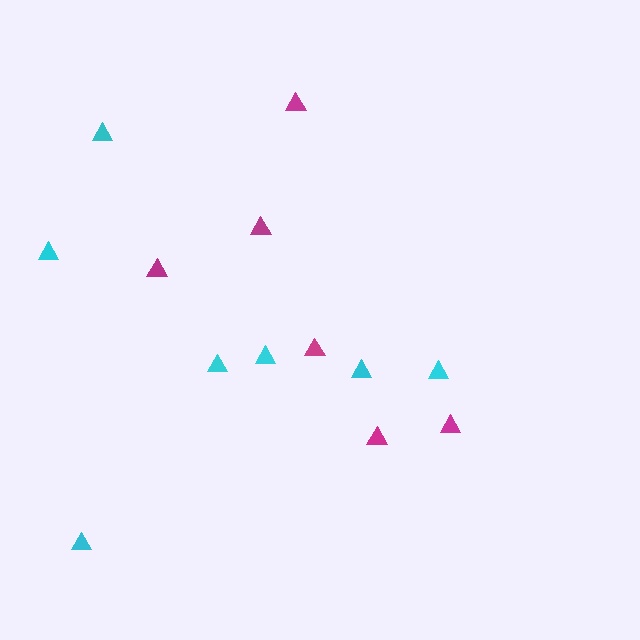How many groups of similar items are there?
There are 2 groups: one group of magenta triangles (6) and one group of cyan triangles (7).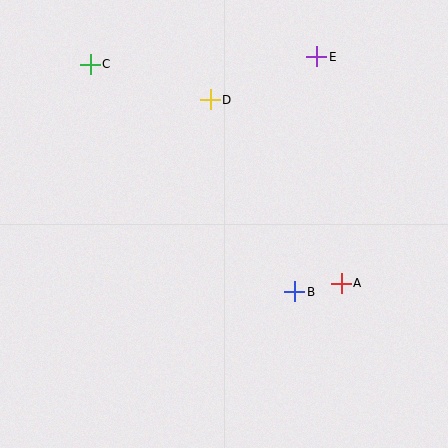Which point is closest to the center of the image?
Point B at (295, 292) is closest to the center.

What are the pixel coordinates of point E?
Point E is at (317, 57).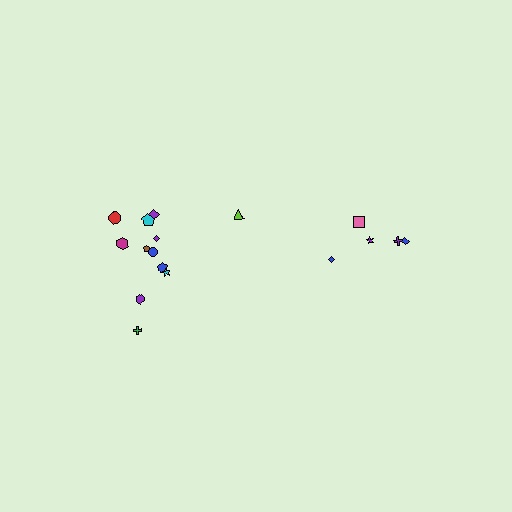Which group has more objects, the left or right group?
The left group.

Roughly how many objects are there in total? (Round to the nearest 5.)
Roughly 15 objects in total.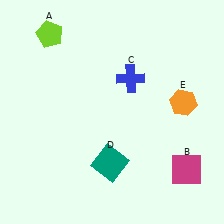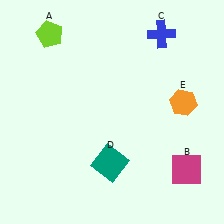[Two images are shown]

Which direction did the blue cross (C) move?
The blue cross (C) moved up.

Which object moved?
The blue cross (C) moved up.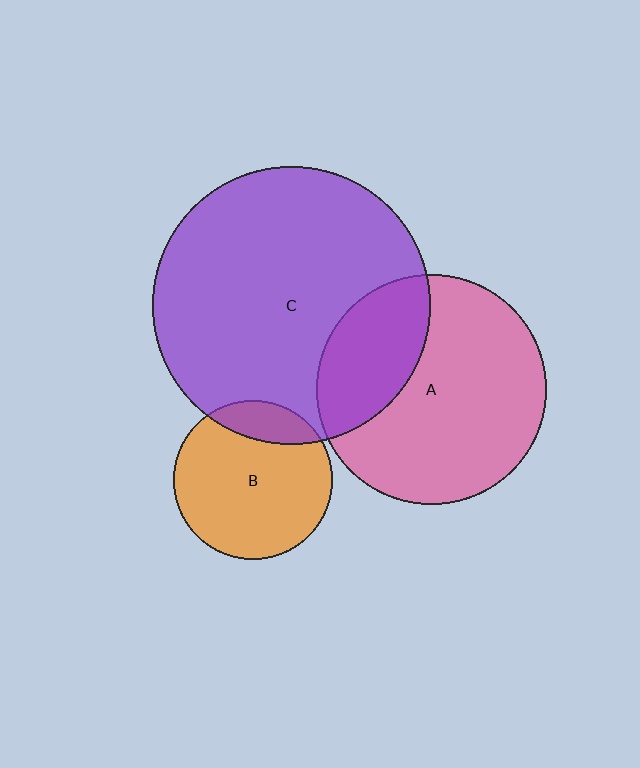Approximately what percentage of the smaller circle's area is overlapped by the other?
Approximately 15%.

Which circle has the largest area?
Circle C (purple).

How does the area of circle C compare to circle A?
Approximately 1.5 times.